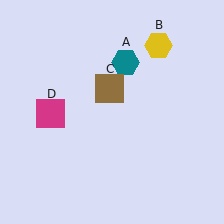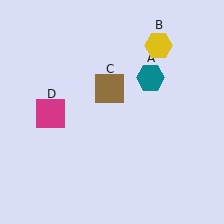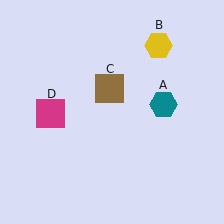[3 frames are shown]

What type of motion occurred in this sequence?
The teal hexagon (object A) rotated clockwise around the center of the scene.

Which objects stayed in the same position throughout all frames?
Yellow hexagon (object B) and brown square (object C) and magenta square (object D) remained stationary.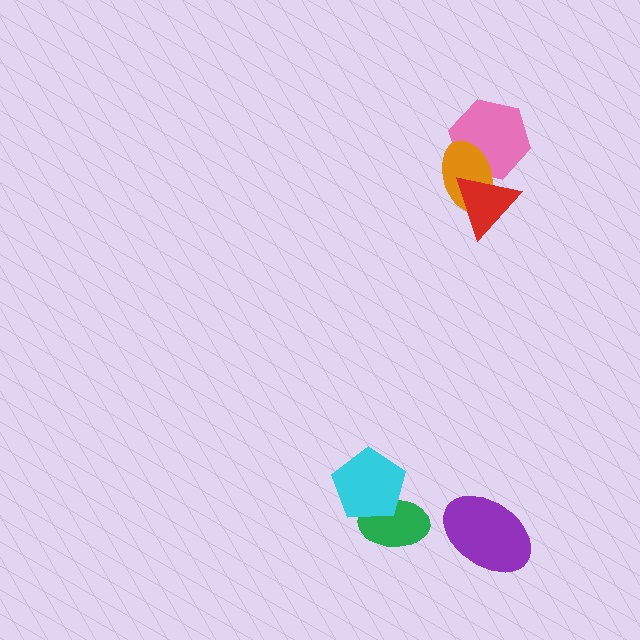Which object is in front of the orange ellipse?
The red triangle is in front of the orange ellipse.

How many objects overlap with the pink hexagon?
2 objects overlap with the pink hexagon.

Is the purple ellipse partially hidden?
No, no other shape covers it.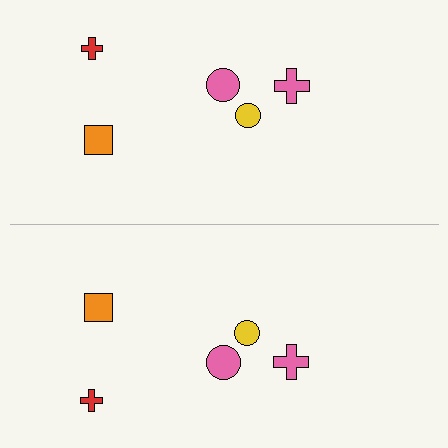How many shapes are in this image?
There are 10 shapes in this image.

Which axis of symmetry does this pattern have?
The pattern has a horizontal axis of symmetry running through the center of the image.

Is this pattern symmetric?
Yes, this pattern has bilateral (reflection) symmetry.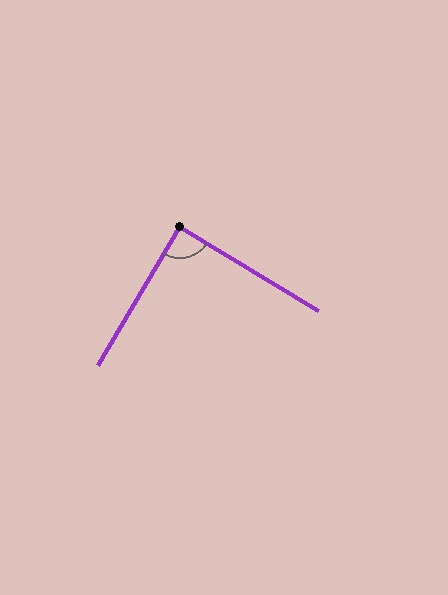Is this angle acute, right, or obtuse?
It is approximately a right angle.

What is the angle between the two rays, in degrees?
Approximately 89 degrees.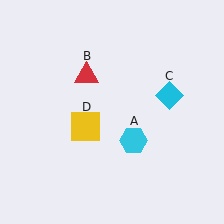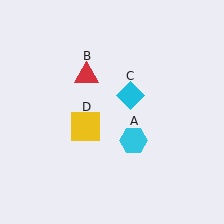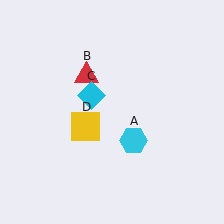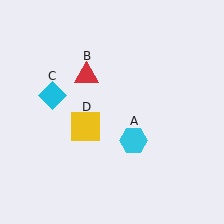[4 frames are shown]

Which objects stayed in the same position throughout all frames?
Cyan hexagon (object A) and red triangle (object B) and yellow square (object D) remained stationary.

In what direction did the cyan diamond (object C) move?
The cyan diamond (object C) moved left.